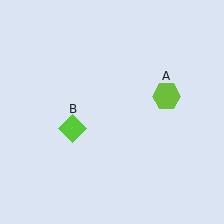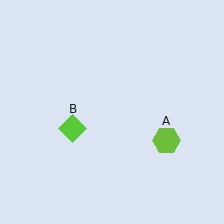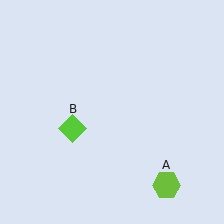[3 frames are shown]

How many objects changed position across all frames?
1 object changed position: lime hexagon (object A).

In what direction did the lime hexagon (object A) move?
The lime hexagon (object A) moved down.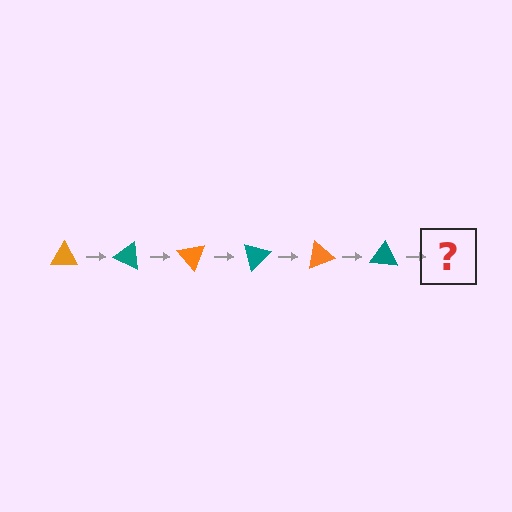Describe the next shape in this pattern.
It should be an orange triangle, rotated 150 degrees from the start.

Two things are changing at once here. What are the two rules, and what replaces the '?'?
The two rules are that it rotates 25 degrees each step and the color cycles through orange and teal. The '?' should be an orange triangle, rotated 150 degrees from the start.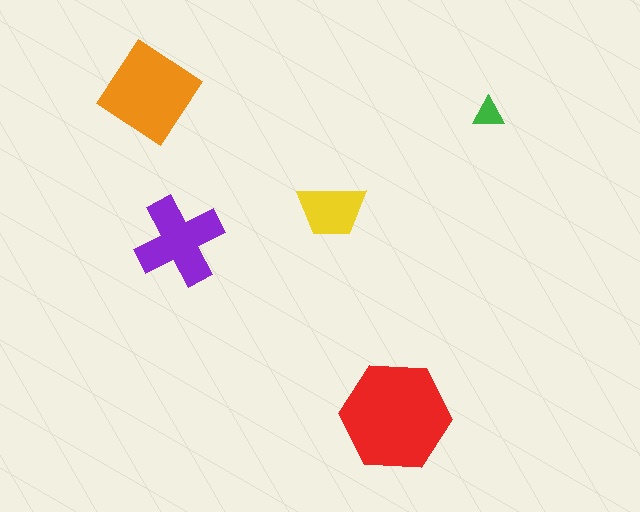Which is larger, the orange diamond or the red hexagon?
The red hexagon.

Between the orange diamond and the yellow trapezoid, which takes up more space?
The orange diamond.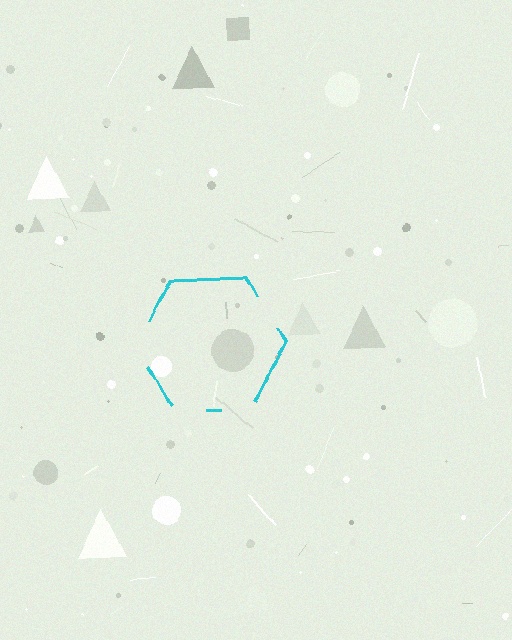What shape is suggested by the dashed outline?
The dashed outline suggests a hexagon.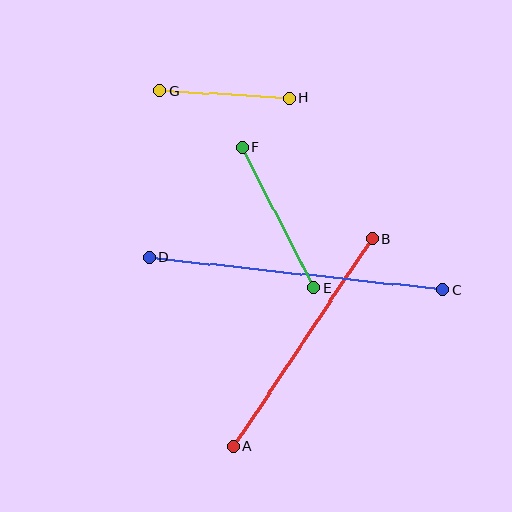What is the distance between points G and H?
The distance is approximately 130 pixels.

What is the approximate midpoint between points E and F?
The midpoint is at approximately (278, 218) pixels.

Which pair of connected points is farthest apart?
Points C and D are farthest apart.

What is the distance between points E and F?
The distance is approximately 158 pixels.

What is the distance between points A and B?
The distance is approximately 250 pixels.